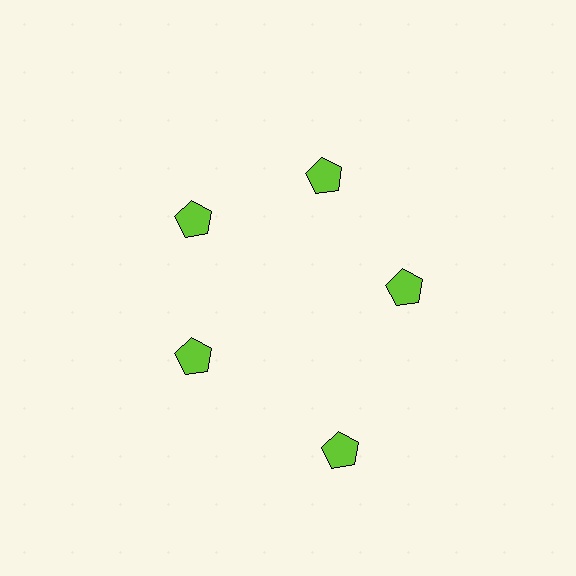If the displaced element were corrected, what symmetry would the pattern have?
It would have 5-fold rotational symmetry — the pattern would map onto itself every 72 degrees.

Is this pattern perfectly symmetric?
No. The 5 lime pentagons are arranged in a ring, but one element near the 5 o'clock position is pushed outward from the center, breaking the 5-fold rotational symmetry.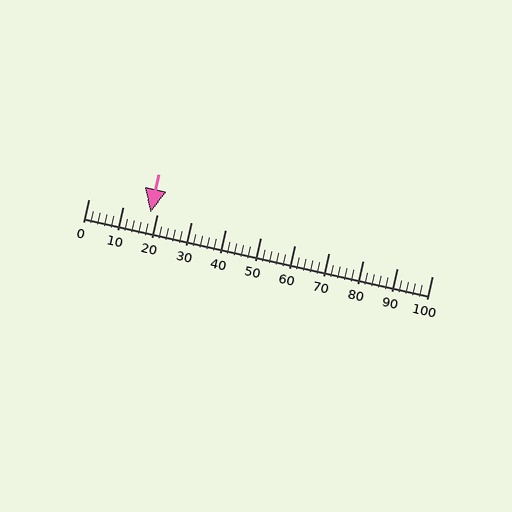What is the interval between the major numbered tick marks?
The major tick marks are spaced 10 units apart.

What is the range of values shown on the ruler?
The ruler shows values from 0 to 100.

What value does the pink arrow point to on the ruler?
The pink arrow points to approximately 18.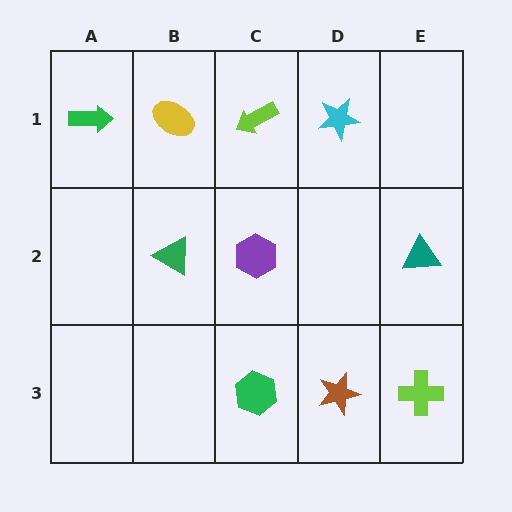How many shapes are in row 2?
3 shapes.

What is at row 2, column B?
A green triangle.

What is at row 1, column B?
A yellow ellipse.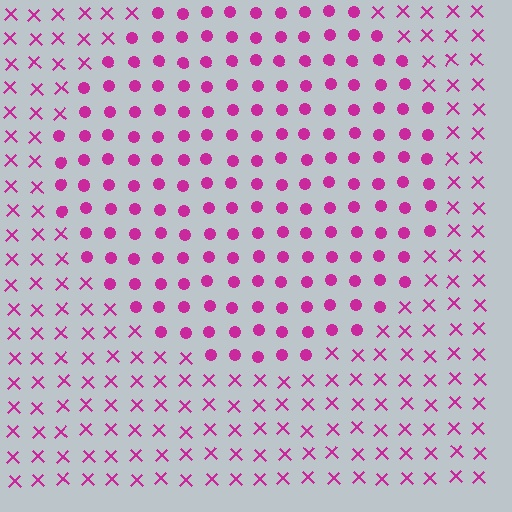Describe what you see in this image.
The image is filled with small magenta elements arranged in a uniform grid. A circle-shaped region contains circles, while the surrounding area contains X marks. The boundary is defined purely by the change in element shape.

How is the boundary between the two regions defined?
The boundary is defined by a change in element shape: circles inside vs. X marks outside. All elements share the same color and spacing.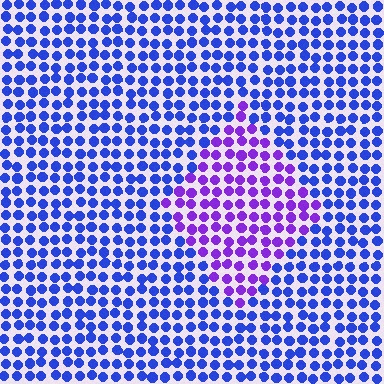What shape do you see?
I see a diamond.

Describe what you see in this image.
The image is filled with small blue elements in a uniform arrangement. A diamond-shaped region is visible where the elements are tinted to a slightly different hue, forming a subtle color boundary.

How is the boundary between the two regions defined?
The boundary is defined purely by a slight shift in hue (about 42 degrees). Spacing, size, and orientation are identical on both sides.